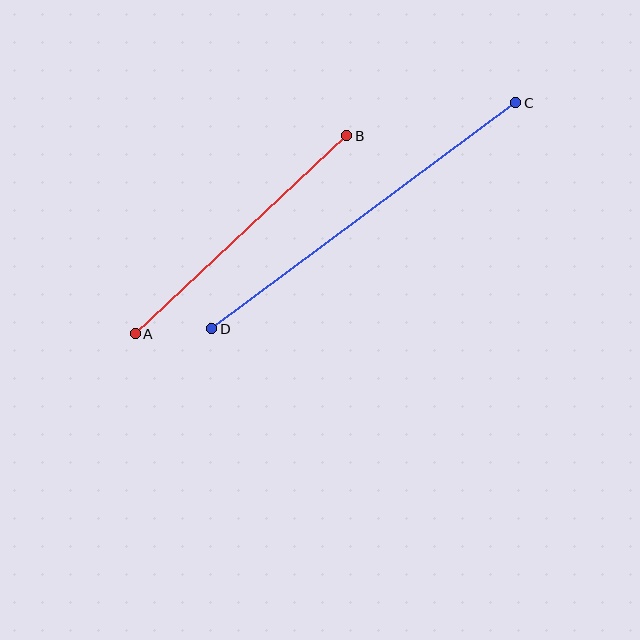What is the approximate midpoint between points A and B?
The midpoint is at approximately (241, 235) pixels.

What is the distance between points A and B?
The distance is approximately 290 pixels.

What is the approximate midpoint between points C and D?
The midpoint is at approximately (364, 216) pixels.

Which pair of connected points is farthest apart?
Points C and D are farthest apart.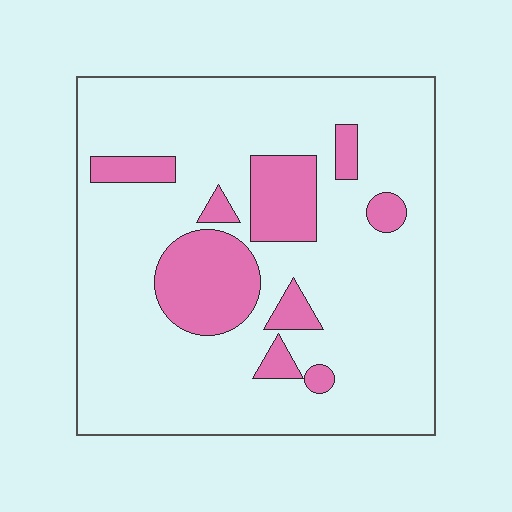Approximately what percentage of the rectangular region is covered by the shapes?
Approximately 20%.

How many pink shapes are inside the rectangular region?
9.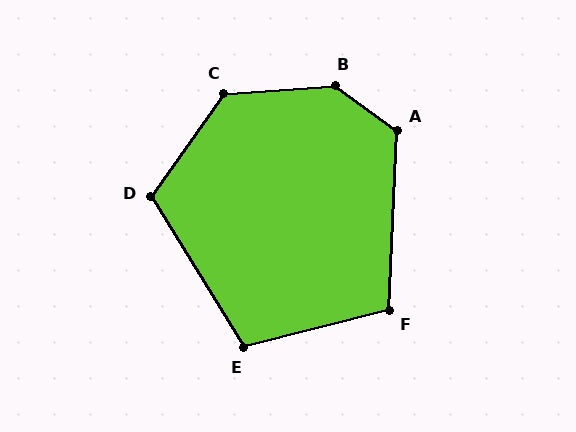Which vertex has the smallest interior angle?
F, at approximately 107 degrees.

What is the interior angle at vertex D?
Approximately 113 degrees (obtuse).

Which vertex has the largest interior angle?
B, at approximately 140 degrees.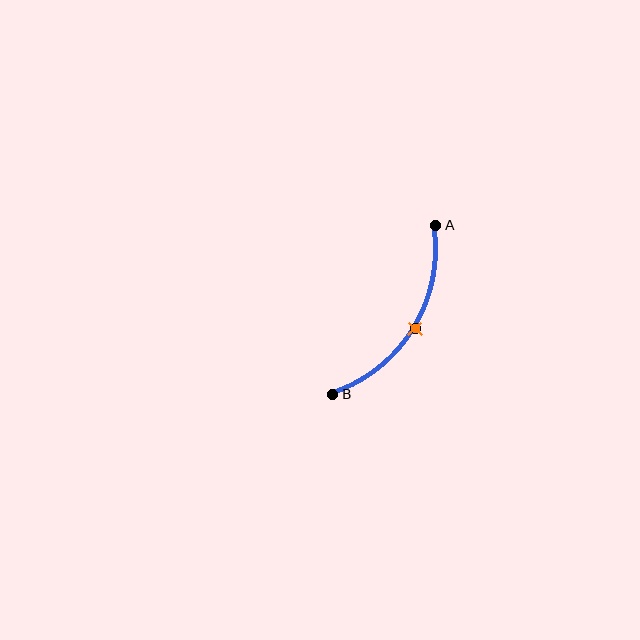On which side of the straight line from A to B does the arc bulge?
The arc bulges to the right of the straight line connecting A and B.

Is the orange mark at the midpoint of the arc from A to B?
Yes. The orange mark lies on the arc at equal arc-length from both A and B — it is the arc midpoint.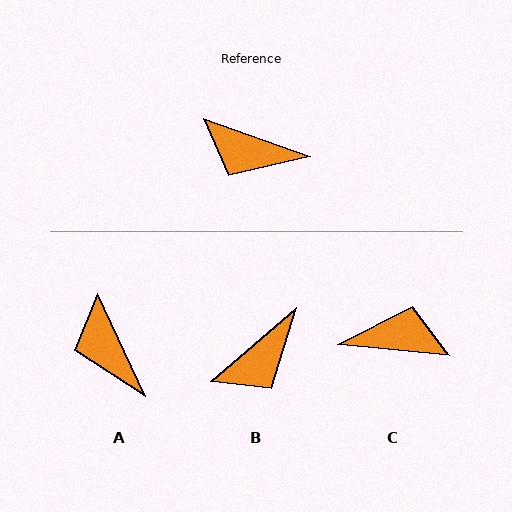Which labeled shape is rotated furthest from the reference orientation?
C, about 167 degrees away.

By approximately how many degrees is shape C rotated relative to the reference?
Approximately 167 degrees clockwise.